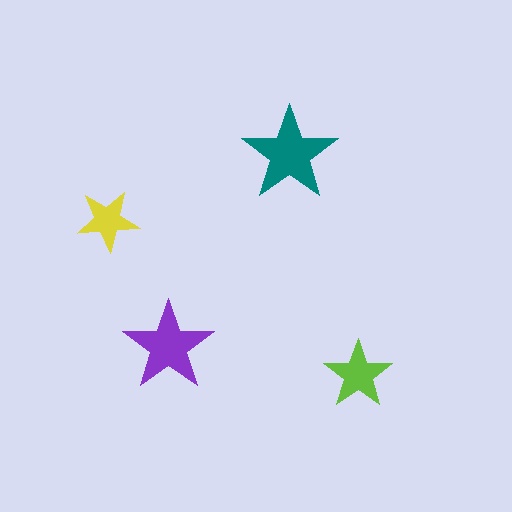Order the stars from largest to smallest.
the teal one, the purple one, the lime one, the yellow one.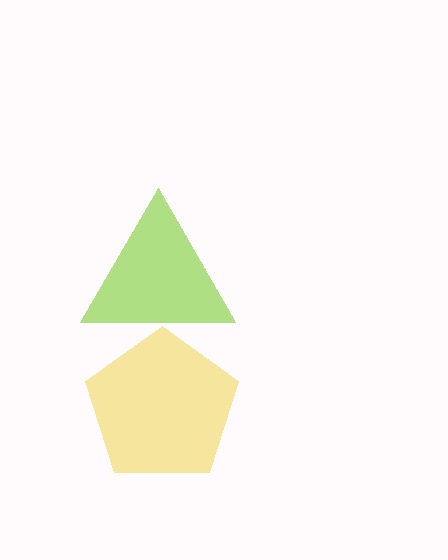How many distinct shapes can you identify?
There are 2 distinct shapes: a lime triangle, a yellow pentagon.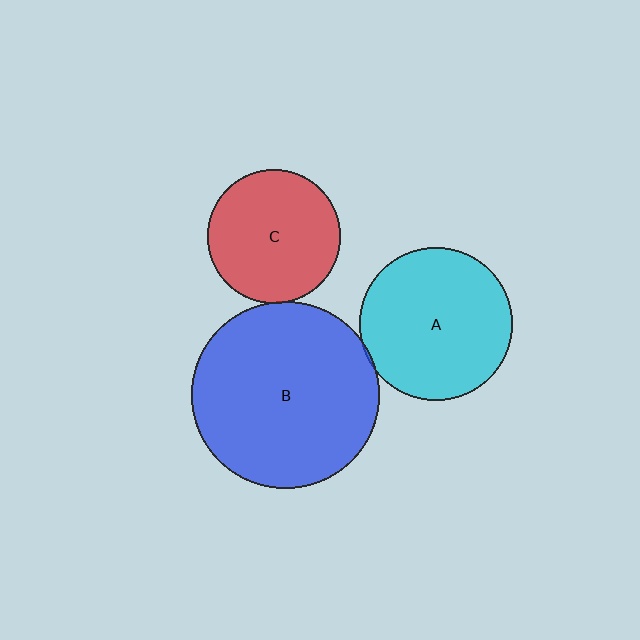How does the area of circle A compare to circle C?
Approximately 1.3 times.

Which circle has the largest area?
Circle B (blue).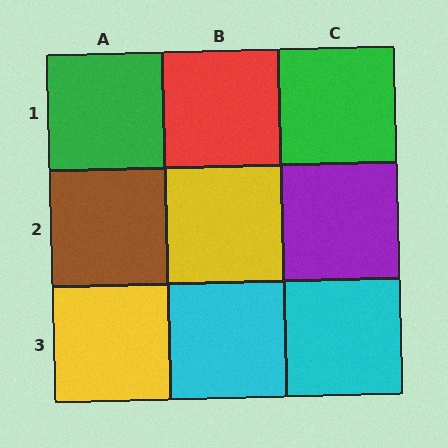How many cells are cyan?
2 cells are cyan.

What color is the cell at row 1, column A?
Green.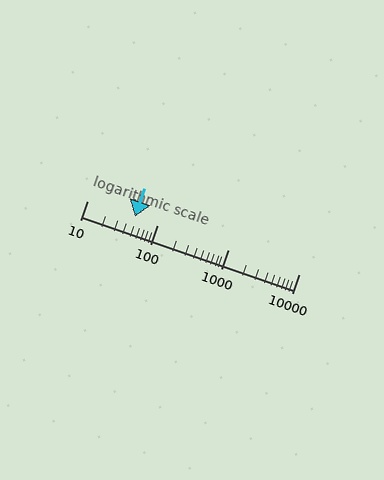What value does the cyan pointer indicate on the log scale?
The pointer indicates approximately 47.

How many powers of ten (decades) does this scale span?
The scale spans 3 decades, from 10 to 10000.